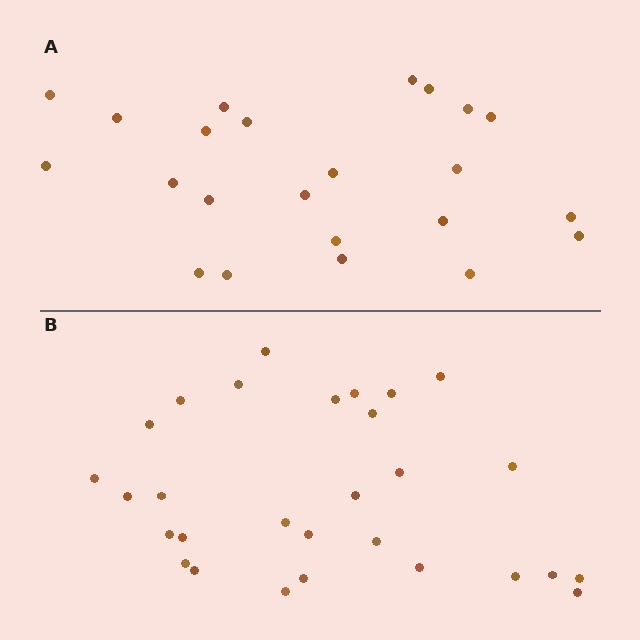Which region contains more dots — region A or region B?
Region B (the bottom region) has more dots.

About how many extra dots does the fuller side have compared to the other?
Region B has about 6 more dots than region A.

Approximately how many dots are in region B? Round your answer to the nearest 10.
About 30 dots. (The exact count is 29, which rounds to 30.)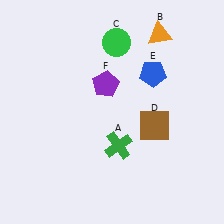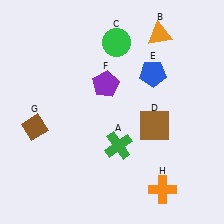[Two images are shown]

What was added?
A brown diamond (G), an orange cross (H) were added in Image 2.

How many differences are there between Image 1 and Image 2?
There are 2 differences between the two images.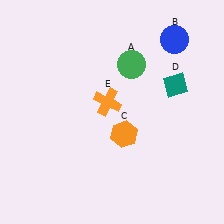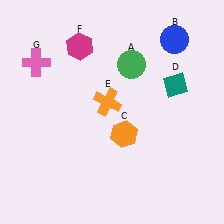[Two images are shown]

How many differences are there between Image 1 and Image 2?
There are 2 differences between the two images.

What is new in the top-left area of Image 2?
A magenta hexagon (F) was added in the top-left area of Image 2.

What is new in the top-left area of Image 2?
A pink cross (G) was added in the top-left area of Image 2.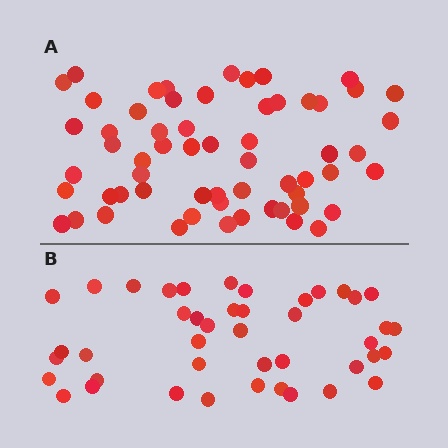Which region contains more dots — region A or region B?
Region A (the top region) has more dots.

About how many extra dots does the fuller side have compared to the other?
Region A has approximately 15 more dots than region B.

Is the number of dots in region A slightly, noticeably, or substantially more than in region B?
Region A has noticeably more, but not dramatically so. The ratio is roughly 1.4 to 1.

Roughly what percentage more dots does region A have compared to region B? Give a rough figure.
About 40% more.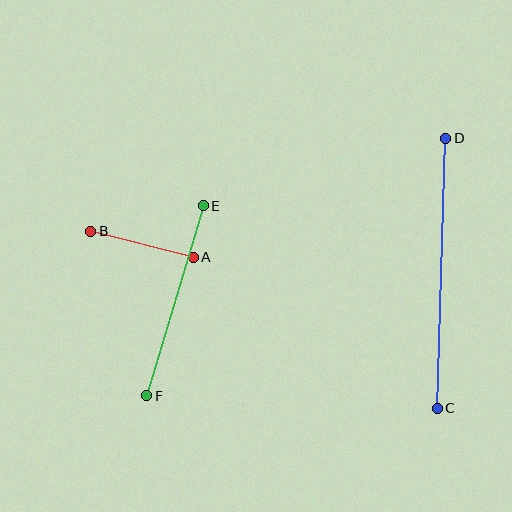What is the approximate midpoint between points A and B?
The midpoint is at approximately (142, 244) pixels.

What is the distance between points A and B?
The distance is approximately 106 pixels.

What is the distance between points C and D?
The distance is approximately 270 pixels.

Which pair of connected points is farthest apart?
Points C and D are farthest apart.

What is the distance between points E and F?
The distance is approximately 198 pixels.